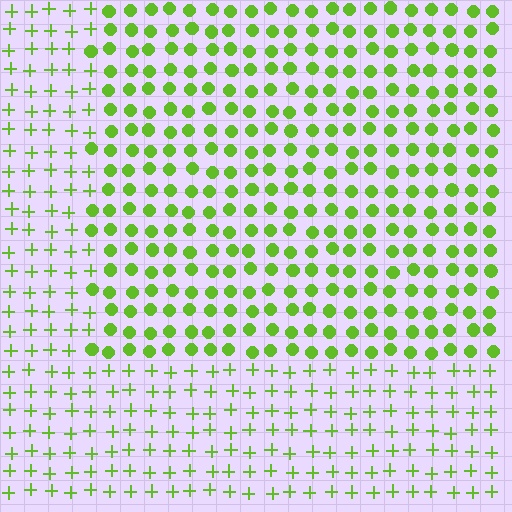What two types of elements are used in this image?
The image uses circles inside the rectangle region and plus signs outside it.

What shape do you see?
I see a rectangle.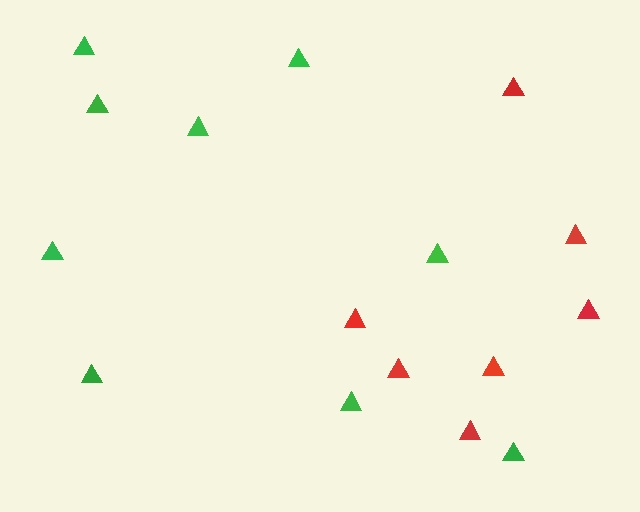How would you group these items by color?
There are 2 groups: one group of green triangles (9) and one group of red triangles (7).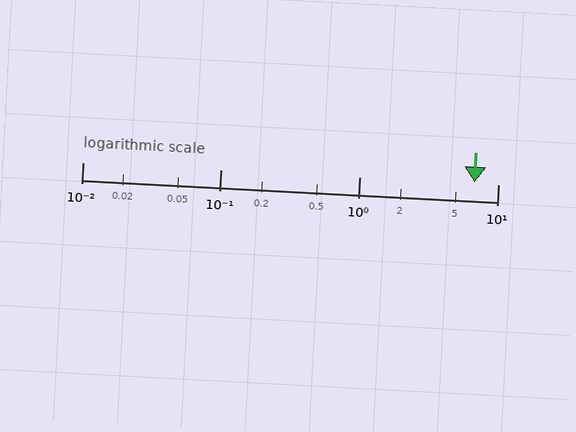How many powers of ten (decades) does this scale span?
The scale spans 3 decades, from 0.01 to 10.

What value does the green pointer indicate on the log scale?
The pointer indicates approximately 6.8.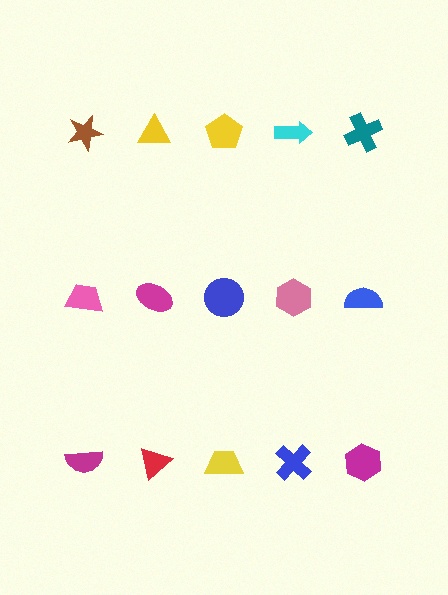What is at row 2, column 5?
A blue semicircle.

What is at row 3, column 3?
A yellow trapezoid.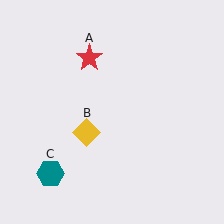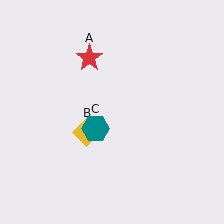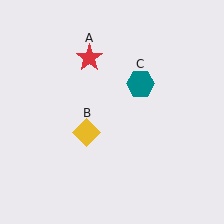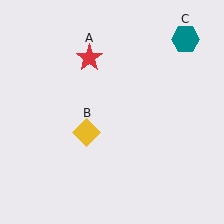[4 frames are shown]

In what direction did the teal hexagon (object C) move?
The teal hexagon (object C) moved up and to the right.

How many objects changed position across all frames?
1 object changed position: teal hexagon (object C).